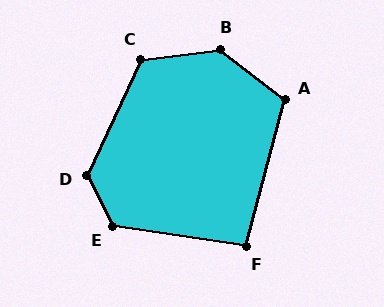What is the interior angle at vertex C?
Approximately 122 degrees (obtuse).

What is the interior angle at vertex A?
Approximately 113 degrees (obtuse).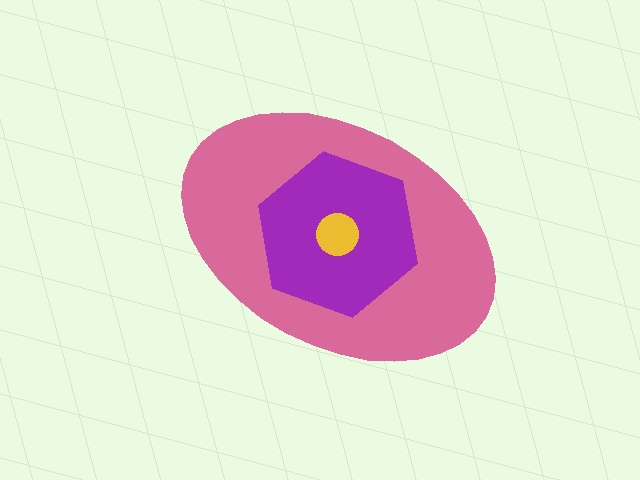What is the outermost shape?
The pink ellipse.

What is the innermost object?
The yellow circle.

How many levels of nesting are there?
3.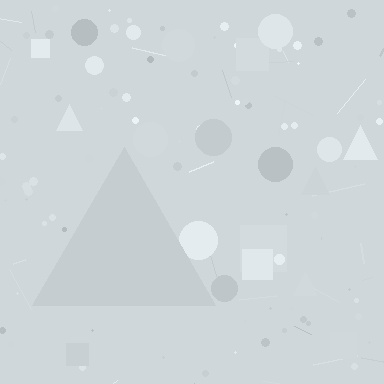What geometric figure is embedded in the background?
A triangle is embedded in the background.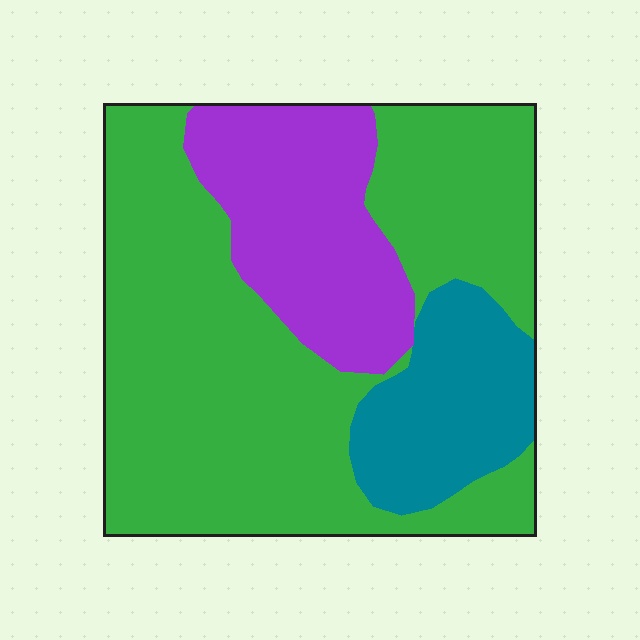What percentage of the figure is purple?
Purple takes up about one fifth (1/5) of the figure.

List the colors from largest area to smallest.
From largest to smallest: green, purple, teal.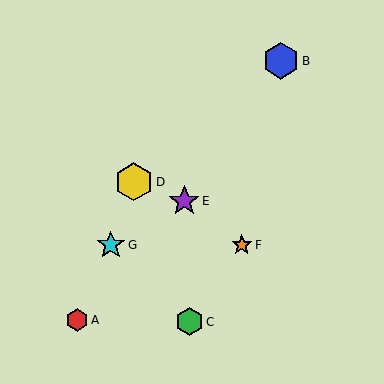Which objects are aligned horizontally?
Objects F, G are aligned horizontally.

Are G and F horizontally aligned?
Yes, both are at y≈245.